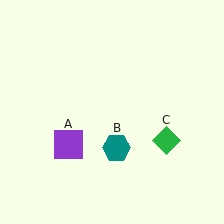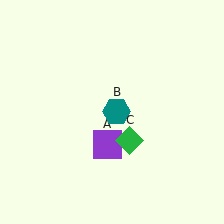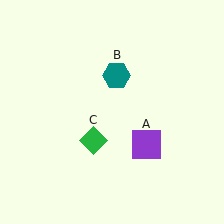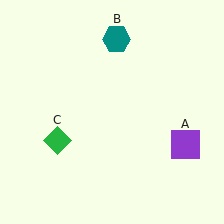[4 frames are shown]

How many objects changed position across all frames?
3 objects changed position: purple square (object A), teal hexagon (object B), green diamond (object C).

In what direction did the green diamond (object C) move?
The green diamond (object C) moved left.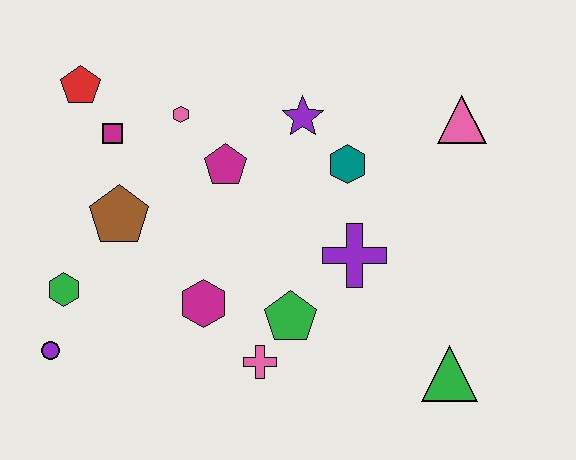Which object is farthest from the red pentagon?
The green triangle is farthest from the red pentagon.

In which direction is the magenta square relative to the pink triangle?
The magenta square is to the left of the pink triangle.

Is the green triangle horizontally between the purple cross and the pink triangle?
Yes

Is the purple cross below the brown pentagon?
Yes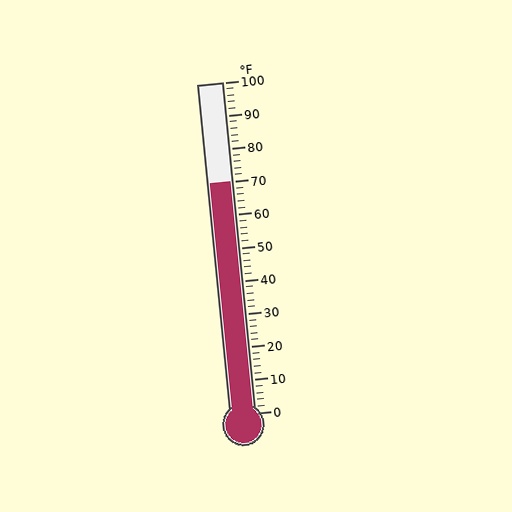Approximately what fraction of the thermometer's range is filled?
The thermometer is filled to approximately 70% of its range.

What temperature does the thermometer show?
The thermometer shows approximately 70°F.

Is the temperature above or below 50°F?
The temperature is above 50°F.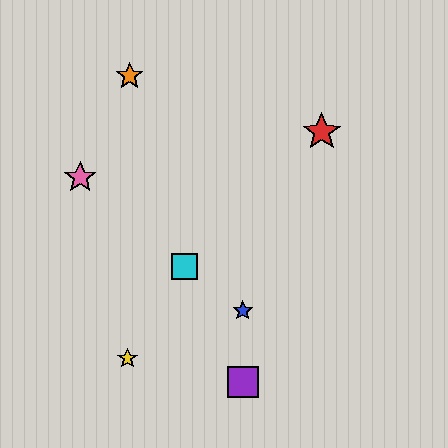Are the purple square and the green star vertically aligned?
Yes, both are at x≈243.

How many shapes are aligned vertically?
3 shapes (the blue star, the green star, the purple square) are aligned vertically.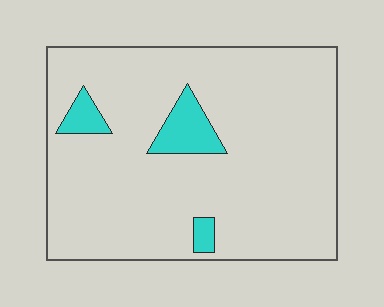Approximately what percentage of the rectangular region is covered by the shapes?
Approximately 10%.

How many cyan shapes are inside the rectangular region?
3.